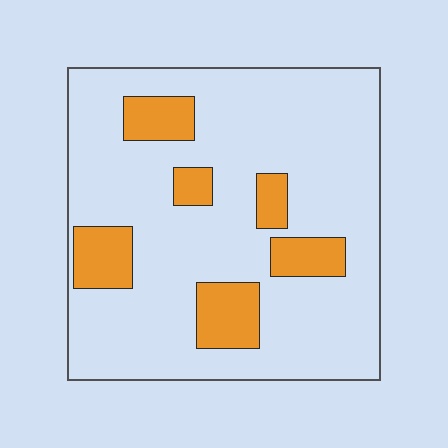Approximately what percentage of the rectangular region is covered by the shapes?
Approximately 20%.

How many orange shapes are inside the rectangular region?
6.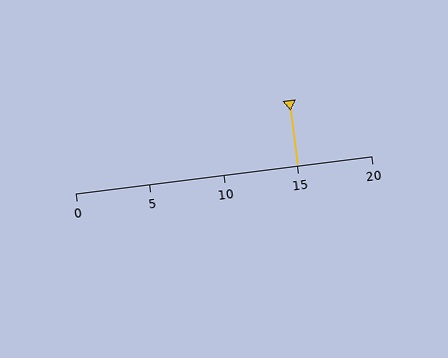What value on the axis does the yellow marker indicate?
The marker indicates approximately 15.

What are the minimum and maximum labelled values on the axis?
The axis runs from 0 to 20.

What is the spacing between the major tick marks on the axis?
The major ticks are spaced 5 apart.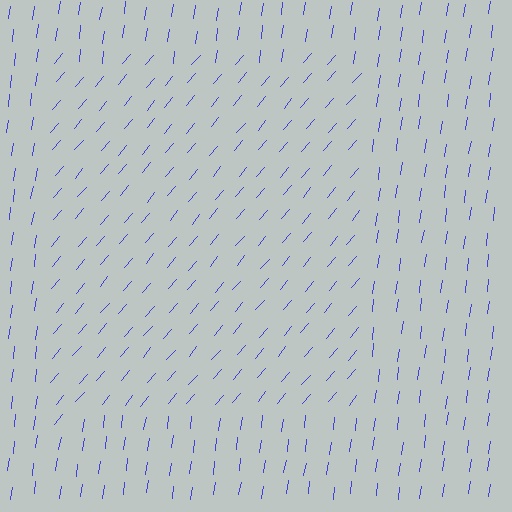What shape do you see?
I see a rectangle.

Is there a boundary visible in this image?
Yes, there is a texture boundary formed by a change in line orientation.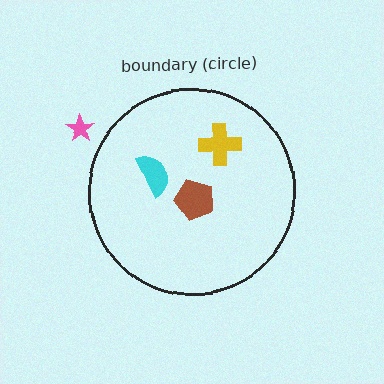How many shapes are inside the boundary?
3 inside, 1 outside.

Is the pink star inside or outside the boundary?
Outside.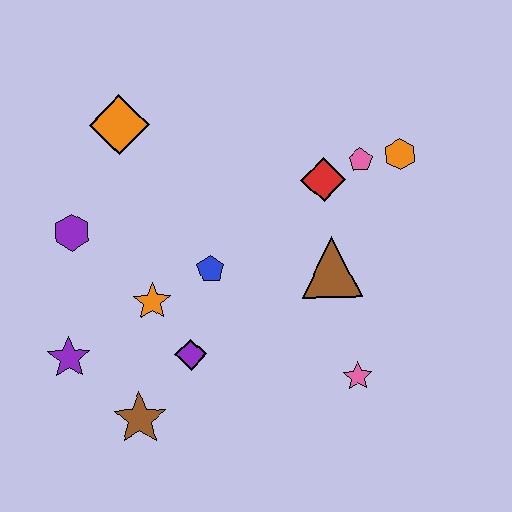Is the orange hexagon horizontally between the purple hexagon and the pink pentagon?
No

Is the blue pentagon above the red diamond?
No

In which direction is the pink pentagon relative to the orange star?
The pink pentagon is to the right of the orange star.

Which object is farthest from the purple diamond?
The orange hexagon is farthest from the purple diamond.